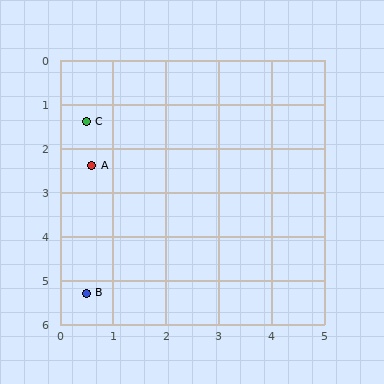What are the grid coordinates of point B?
Point B is at approximately (0.5, 5.3).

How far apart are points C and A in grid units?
Points C and A are about 1.0 grid units apart.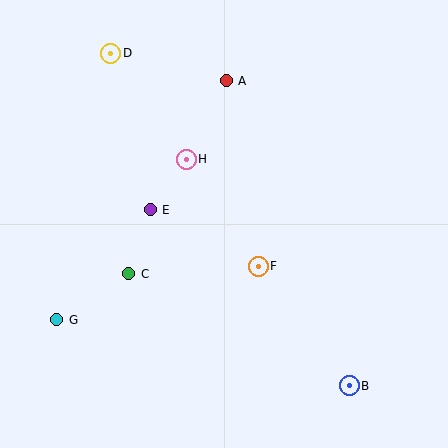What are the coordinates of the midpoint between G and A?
The midpoint between G and A is at (141, 200).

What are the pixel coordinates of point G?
Point G is at (57, 320).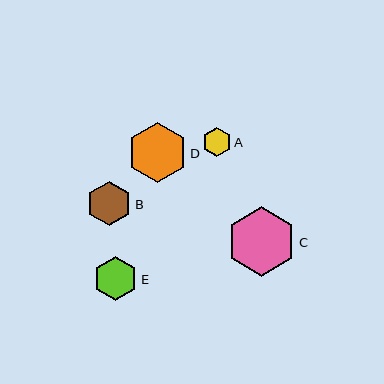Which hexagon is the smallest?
Hexagon A is the smallest with a size of approximately 29 pixels.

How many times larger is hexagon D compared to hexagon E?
Hexagon D is approximately 1.4 times the size of hexagon E.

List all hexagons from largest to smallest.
From largest to smallest: C, D, B, E, A.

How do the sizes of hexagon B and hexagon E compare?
Hexagon B and hexagon E are approximately the same size.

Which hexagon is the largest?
Hexagon C is the largest with a size of approximately 69 pixels.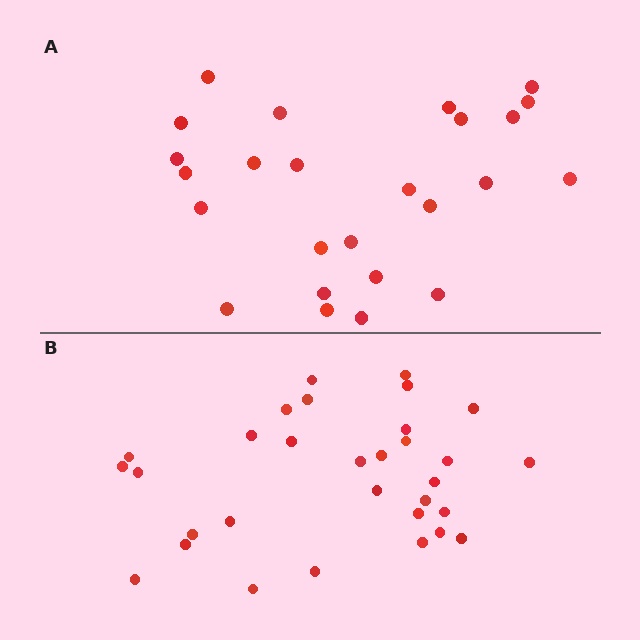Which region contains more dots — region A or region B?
Region B (the bottom region) has more dots.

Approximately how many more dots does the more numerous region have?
Region B has about 6 more dots than region A.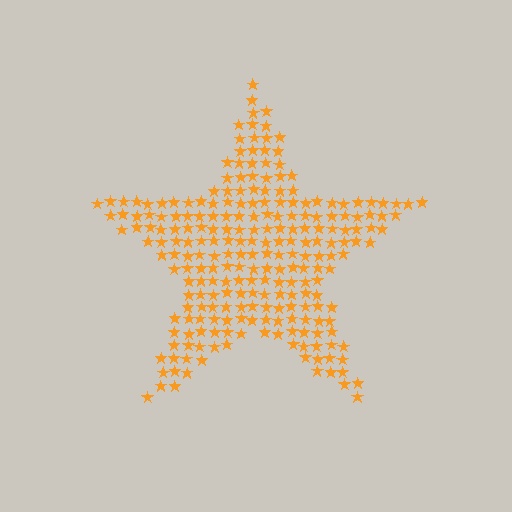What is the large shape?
The large shape is a star.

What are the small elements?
The small elements are stars.